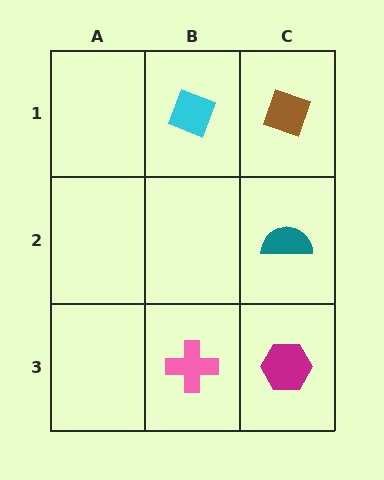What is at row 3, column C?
A magenta hexagon.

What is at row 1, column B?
A cyan diamond.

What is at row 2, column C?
A teal semicircle.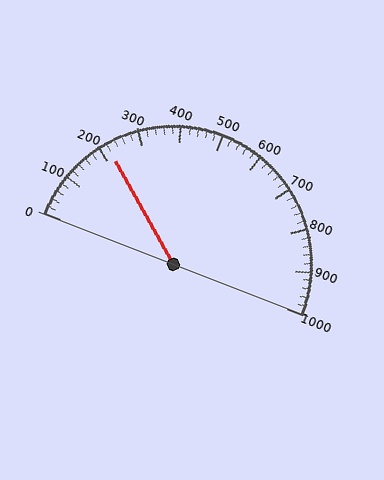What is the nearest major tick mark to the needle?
The nearest major tick mark is 200.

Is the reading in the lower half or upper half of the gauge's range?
The reading is in the lower half of the range (0 to 1000).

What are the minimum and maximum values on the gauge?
The gauge ranges from 0 to 1000.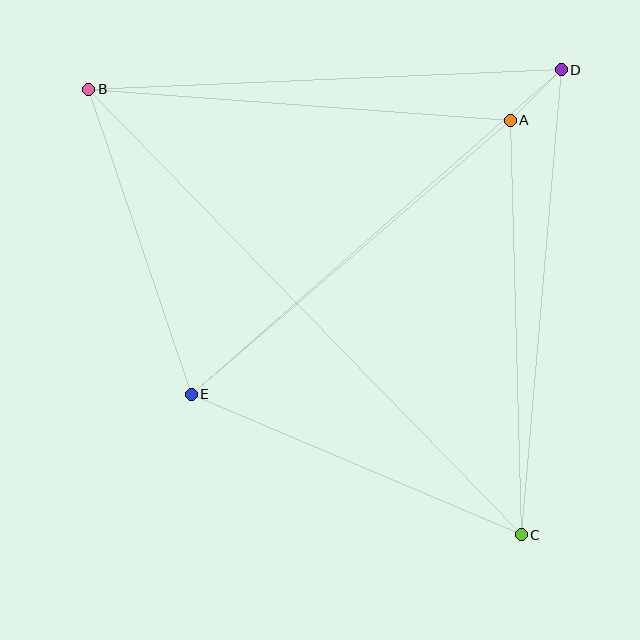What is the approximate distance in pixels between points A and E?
The distance between A and E is approximately 420 pixels.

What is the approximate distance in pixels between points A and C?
The distance between A and C is approximately 415 pixels.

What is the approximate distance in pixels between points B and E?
The distance between B and E is approximately 322 pixels.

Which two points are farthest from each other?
Points B and C are farthest from each other.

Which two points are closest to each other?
Points A and D are closest to each other.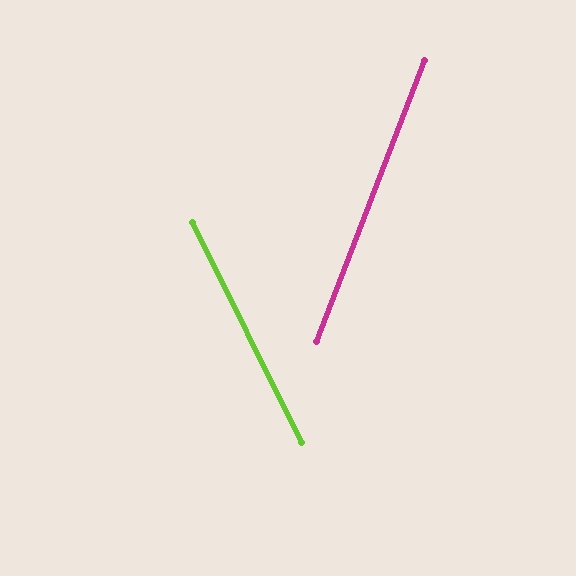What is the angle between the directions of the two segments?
Approximately 47 degrees.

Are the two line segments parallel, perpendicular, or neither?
Neither parallel nor perpendicular — they differ by about 47°.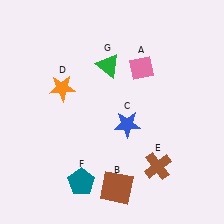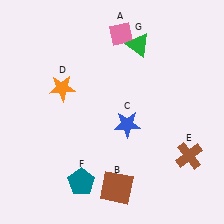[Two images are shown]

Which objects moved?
The objects that moved are: the pink diamond (A), the brown cross (E), the green triangle (G).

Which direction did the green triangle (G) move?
The green triangle (G) moved right.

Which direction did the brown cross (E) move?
The brown cross (E) moved right.